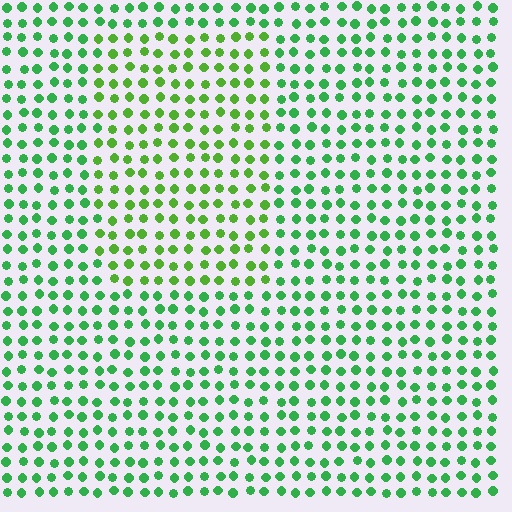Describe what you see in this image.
The image is filled with small green elements in a uniform arrangement. A rectangle-shaped region is visible where the elements are tinted to a slightly different hue, forming a subtle color boundary.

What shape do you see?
I see a rectangle.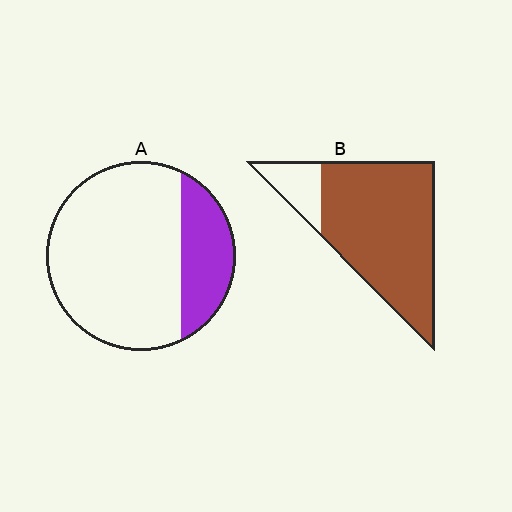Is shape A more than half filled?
No.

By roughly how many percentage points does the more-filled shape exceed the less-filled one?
By roughly 60 percentage points (B over A).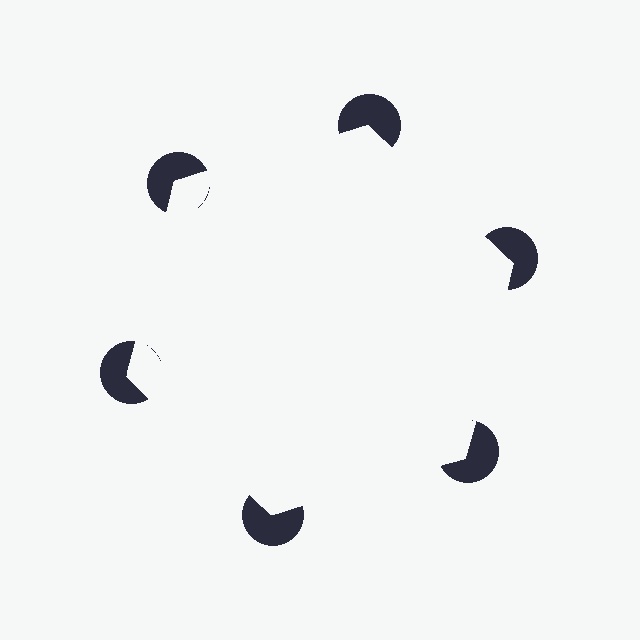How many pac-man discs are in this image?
There are 6 — one at each vertex of the illusory hexagon.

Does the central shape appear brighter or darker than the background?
It typically appears slightly brighter than the background, even though no actual brightness change is drawn.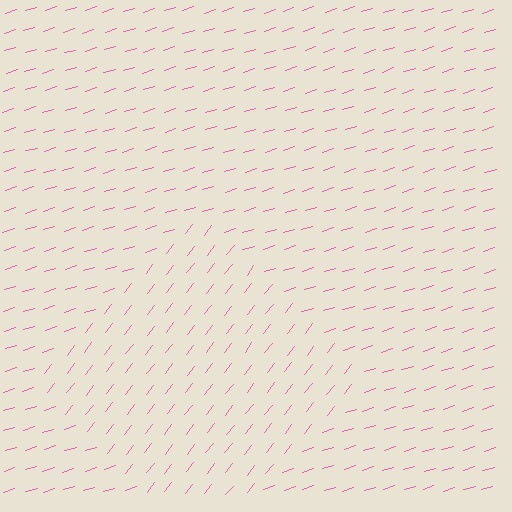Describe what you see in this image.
The image is filled with small pink line segments. A diamond region in the image has lines oriented differently from the surrounding lines, creating a visible texture boundary.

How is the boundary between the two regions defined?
The boundary is defined purely by a change in line orientation (approximately 34 degrees difference). All lines are the same color and thickness.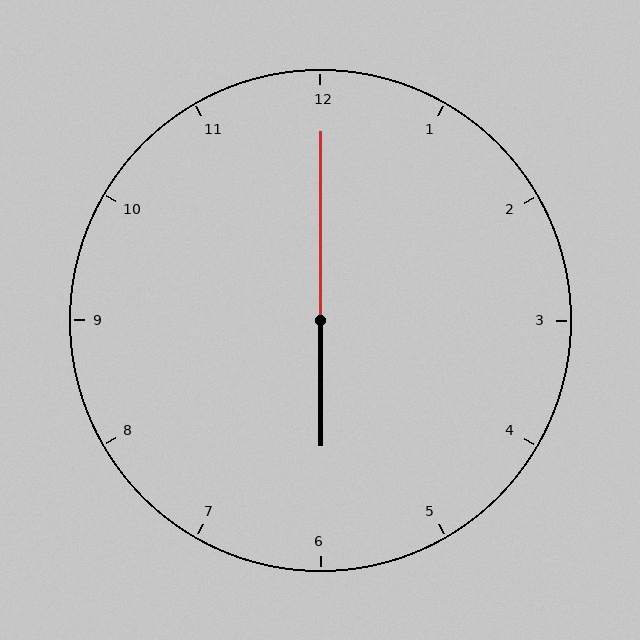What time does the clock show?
6:00.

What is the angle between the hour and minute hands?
Approximately 180 degrees.